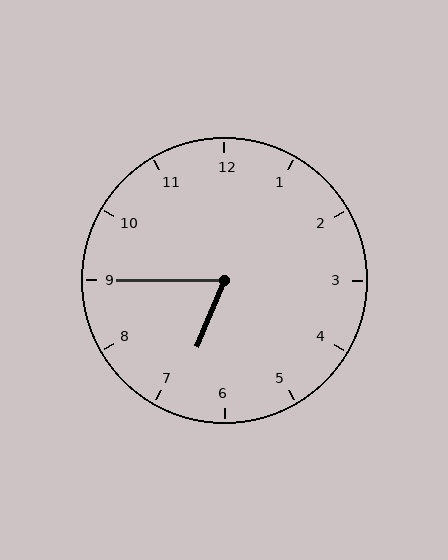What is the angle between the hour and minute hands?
Approximately 68 degrees.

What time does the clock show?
6:45.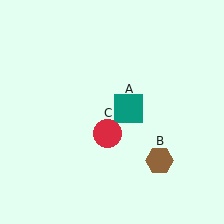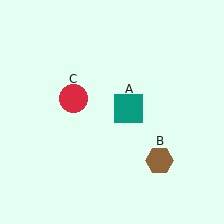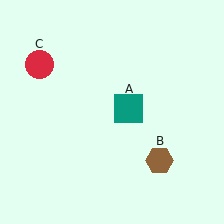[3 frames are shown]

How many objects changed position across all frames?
1 object changed position: red circle (object C).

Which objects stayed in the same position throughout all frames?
Teal square (object A) and brown hexagon (object B) remained stationary.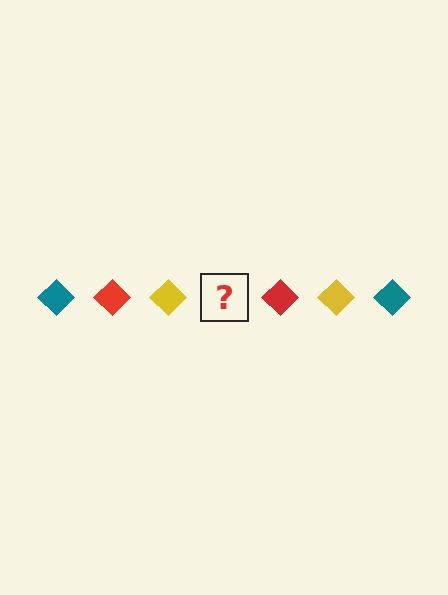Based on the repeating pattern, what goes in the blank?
The blank should be a teal diamond.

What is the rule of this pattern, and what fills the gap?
The rule is that the pattern cycles through teal, red, yellow diamonds. The gap should be filled with a teal diamond.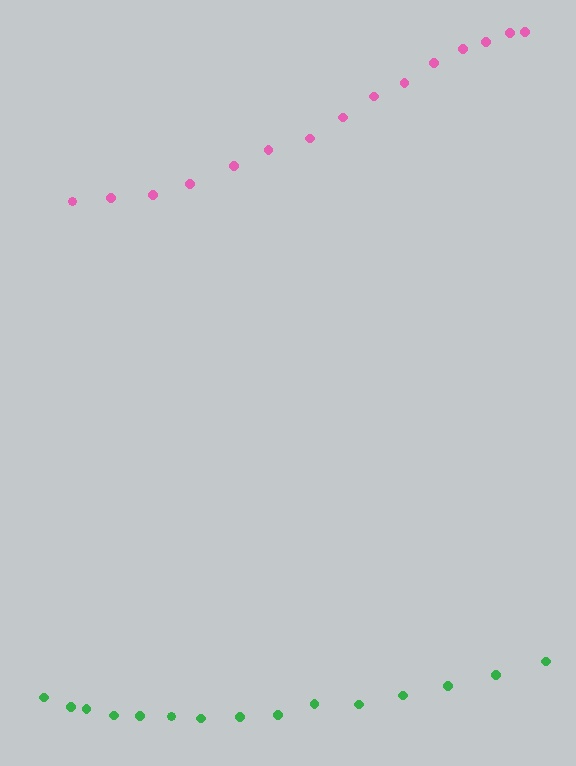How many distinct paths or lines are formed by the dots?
There are 2 distinct paths.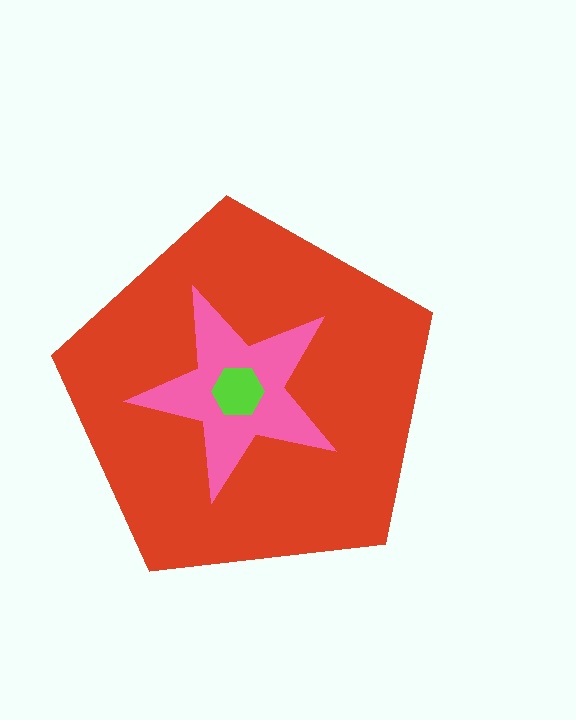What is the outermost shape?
The red pentagon.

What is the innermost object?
The lime hexagon.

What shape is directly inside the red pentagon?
The pink star.